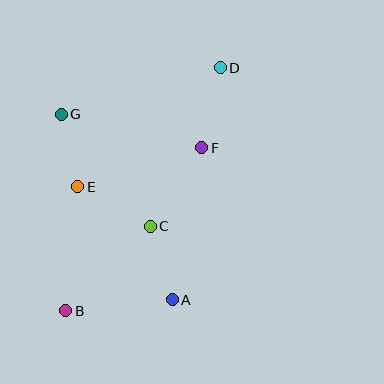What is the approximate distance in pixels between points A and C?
The distance between A and C is approximately 77 pixels.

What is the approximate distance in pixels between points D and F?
The distance between D and F is approximately 82 pixels.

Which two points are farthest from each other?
Points B and D are farthest from each other.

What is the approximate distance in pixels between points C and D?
The distance between C and D is approximately 173 pixels.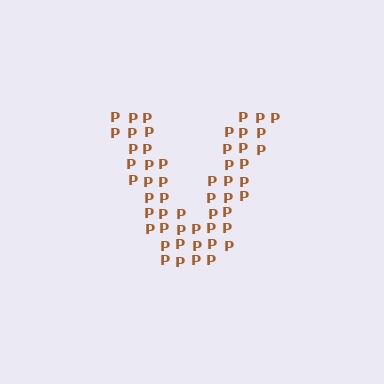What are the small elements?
The small elements are letter P's.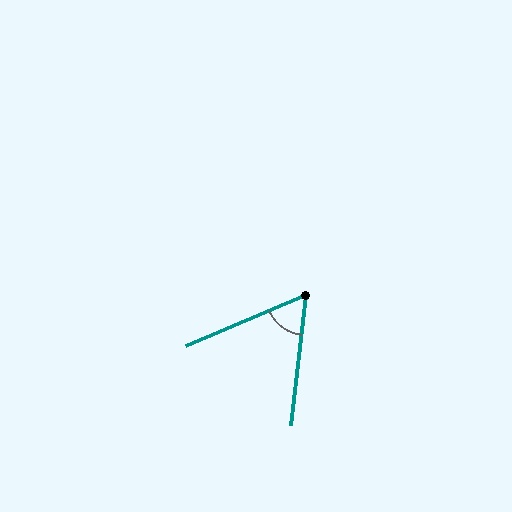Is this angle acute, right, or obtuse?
It is acute.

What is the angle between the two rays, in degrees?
Approximately 60 degrees.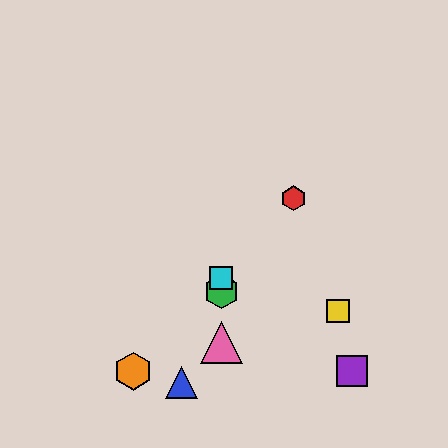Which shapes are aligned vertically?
The green hexagon, the cyan square, the pink triangle are aligned vertically.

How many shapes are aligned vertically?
3 shapes (the green hexagon, the cyan square, the pink triangle) are aligned vertically.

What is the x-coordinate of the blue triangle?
The blue triangle is at x≈181.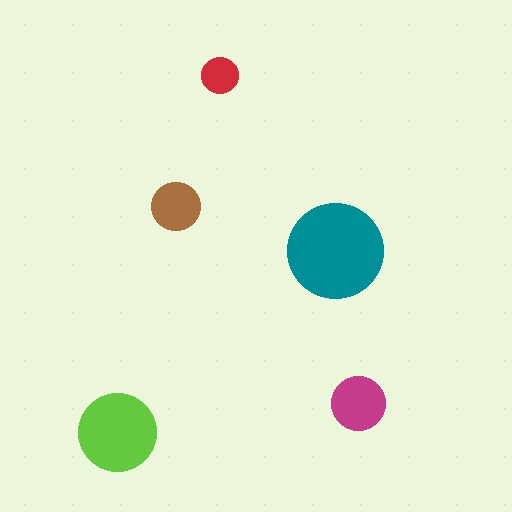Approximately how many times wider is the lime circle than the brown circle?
About 1.5 times wider.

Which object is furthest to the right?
The magenta circle is rightmost.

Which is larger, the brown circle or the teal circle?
The teal one.